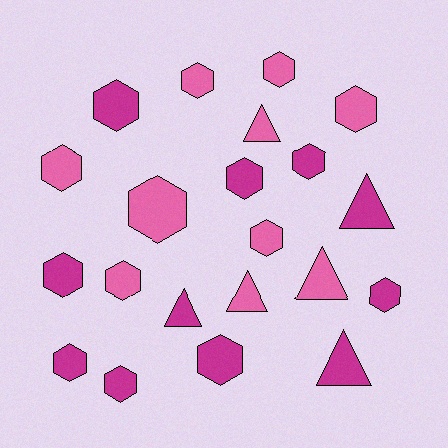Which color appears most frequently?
Magenta, with 11 objects.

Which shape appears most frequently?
Hexagon, with 15 objects.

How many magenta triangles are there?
There are 3 magenta triangles.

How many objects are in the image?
There are 21 objects.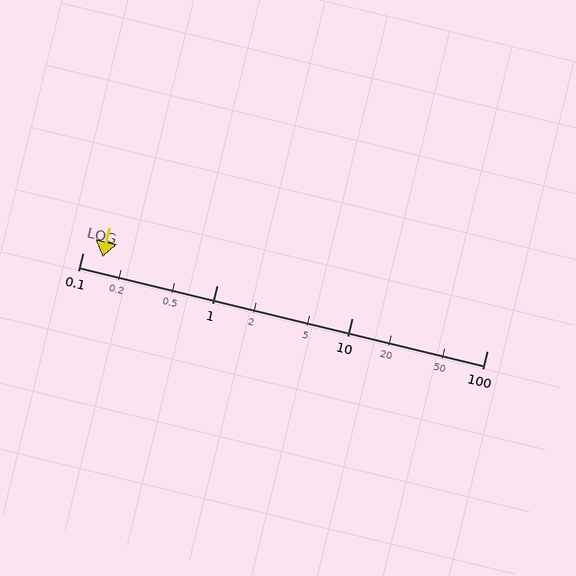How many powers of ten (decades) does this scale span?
The scale spans 3 decades, from 0.1 to 100.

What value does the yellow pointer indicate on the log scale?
The pointer indicates approximately 0.14.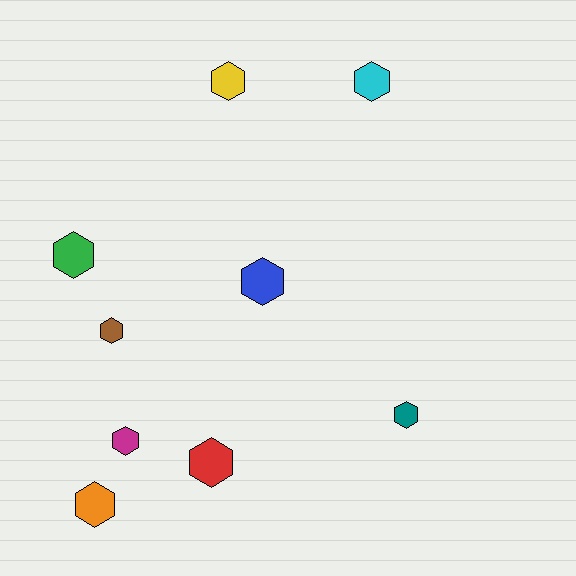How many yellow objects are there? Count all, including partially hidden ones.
There is 1 yellow object.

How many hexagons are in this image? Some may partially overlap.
There are 9 hexagons.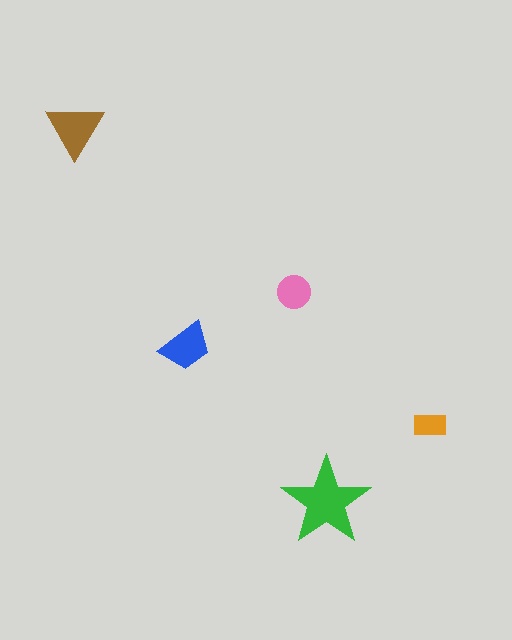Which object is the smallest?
The orange rectangle.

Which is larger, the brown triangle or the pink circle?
The brown triangle.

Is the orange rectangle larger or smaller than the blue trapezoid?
Smaller.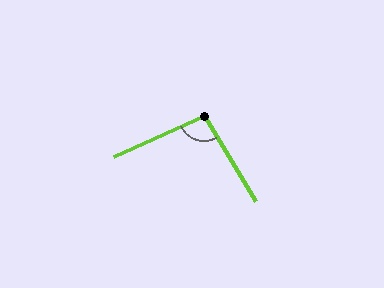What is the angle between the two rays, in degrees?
Approximately 96 degrees.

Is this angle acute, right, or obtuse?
It is obtuse.